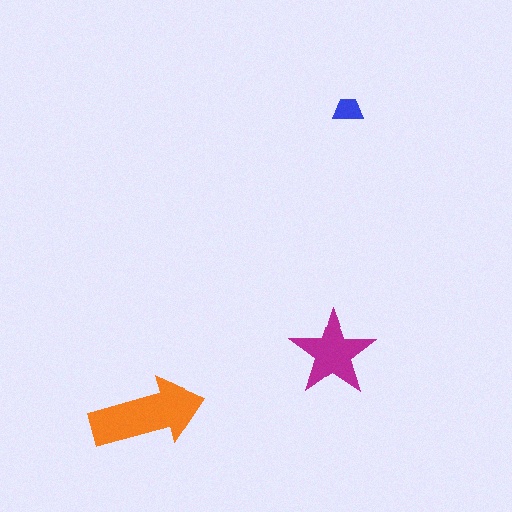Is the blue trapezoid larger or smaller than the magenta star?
Smaller.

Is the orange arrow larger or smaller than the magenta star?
Larger.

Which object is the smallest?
The blue trapezoid.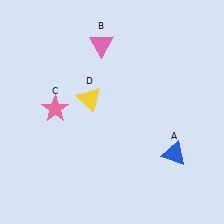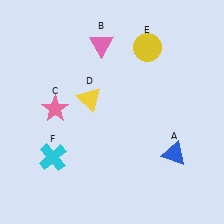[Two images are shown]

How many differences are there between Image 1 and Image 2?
There are 2 differences between the two images.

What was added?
A yellow circle (E), a cyan cross (F) were added in Image 2.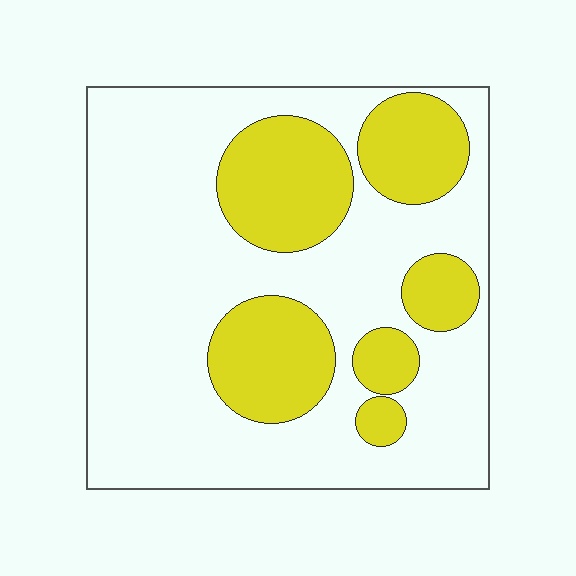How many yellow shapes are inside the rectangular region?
6.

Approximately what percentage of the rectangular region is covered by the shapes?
Approximately 30%.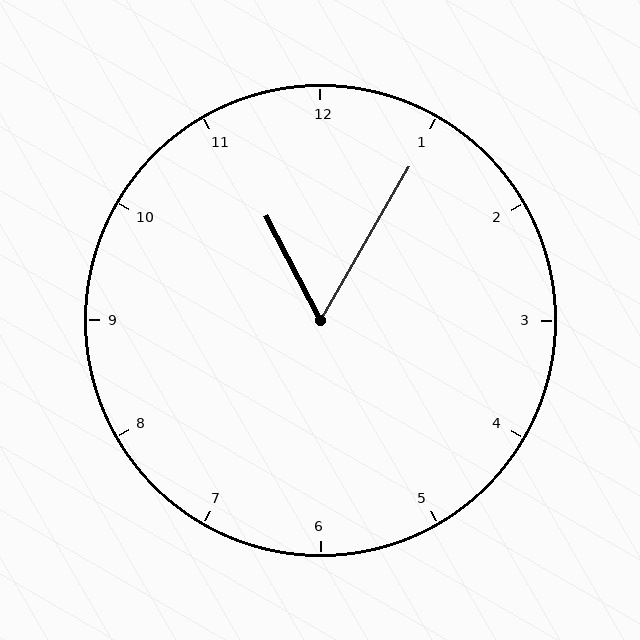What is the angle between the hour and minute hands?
Approximately 58 degrees.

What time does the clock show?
11:05.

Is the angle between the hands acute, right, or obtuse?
It is acute.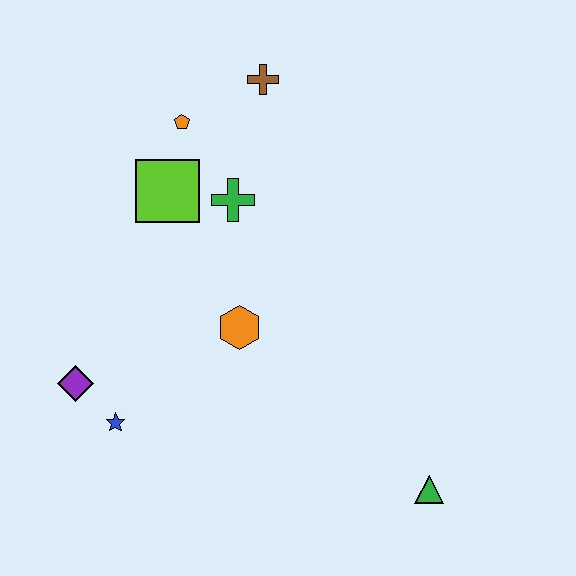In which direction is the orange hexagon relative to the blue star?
The orange hexagon is to the right of the blue star.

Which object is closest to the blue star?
The purple diamond is closest to the blue star.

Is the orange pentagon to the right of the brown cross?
No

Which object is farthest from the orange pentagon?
The green triangle is farthest from the orange pentagon.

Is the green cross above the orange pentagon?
No